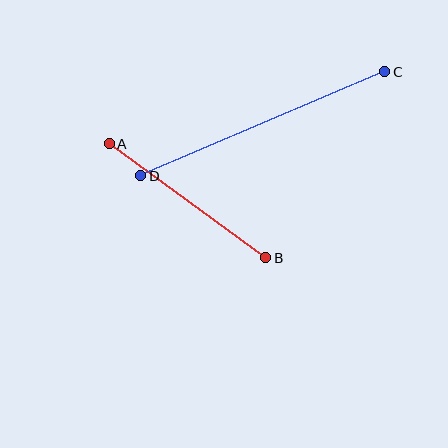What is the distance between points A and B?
The distance is approximately 193 pixels.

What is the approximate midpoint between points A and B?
The midpoint is at approximately (188, 201) pixels.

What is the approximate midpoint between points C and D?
The midpoint is at approximately (263, 124) pixels.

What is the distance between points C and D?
The distance is approximately 265 pixels.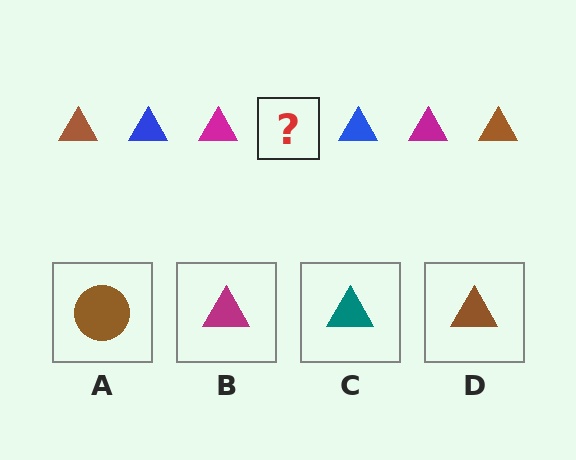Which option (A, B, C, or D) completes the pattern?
D.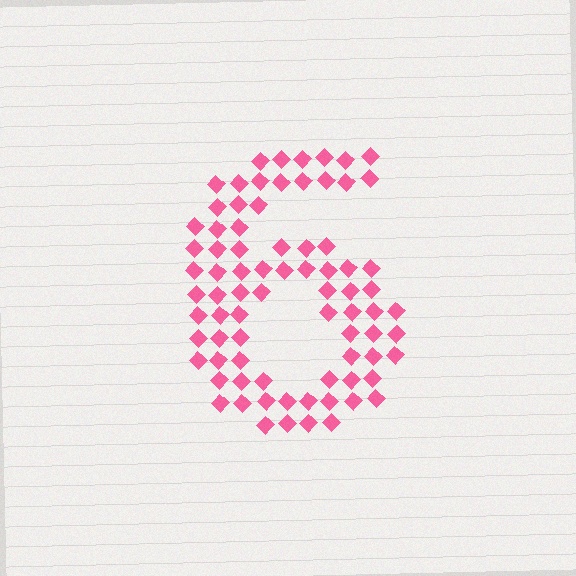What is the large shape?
The large shape is the digit 6.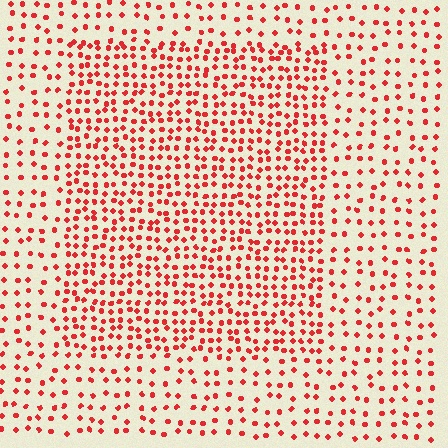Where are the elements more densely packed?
The elements are more densely packed inside the rectangle boundary.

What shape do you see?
I see a rectangle.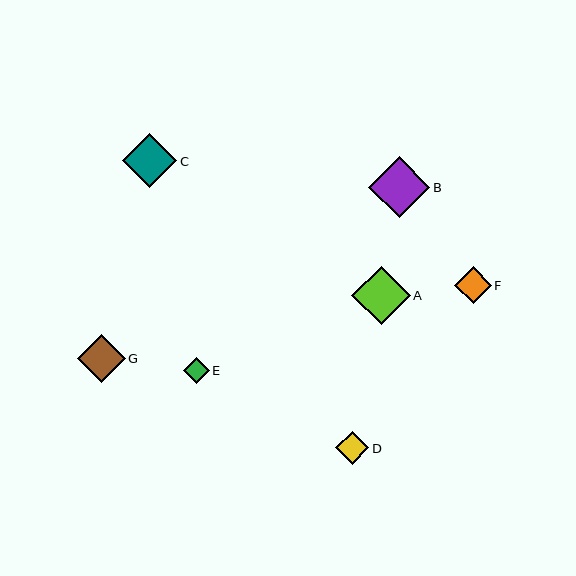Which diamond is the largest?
Diamond B is the largest with a size of approximately 61 pixels.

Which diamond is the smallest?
Diamond E is the smallest with a size of approximately 26 pixels.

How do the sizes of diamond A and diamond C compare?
Diamond A and diamond C are approximately the same size.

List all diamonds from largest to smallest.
From largest to smallest: B, A, C, G, F, D, E.